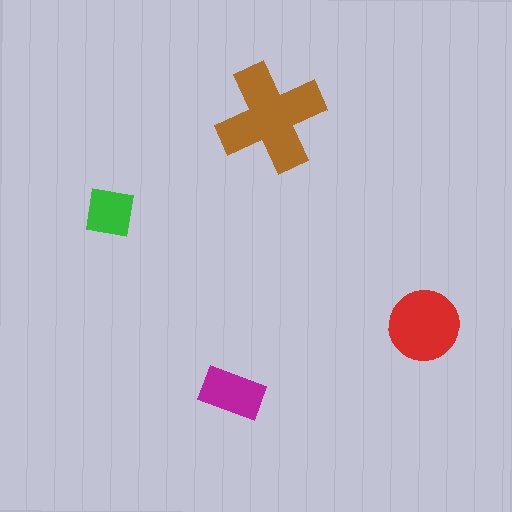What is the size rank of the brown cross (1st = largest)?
1st.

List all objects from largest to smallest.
The brown cross, the red circle, the magenta rectangle, the green square.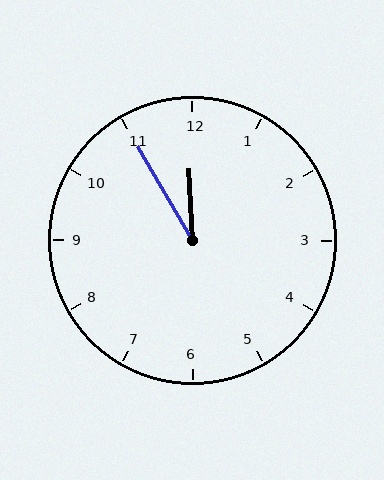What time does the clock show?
11:55.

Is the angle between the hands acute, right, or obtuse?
It is acute.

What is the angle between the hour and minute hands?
Approximately 28 degrees.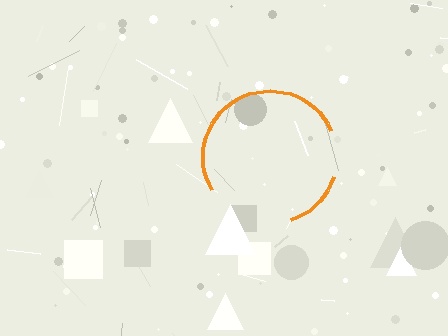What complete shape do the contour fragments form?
The contour fragments form a circle.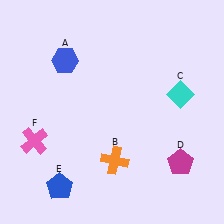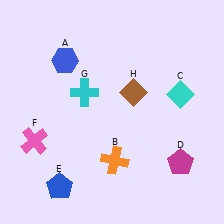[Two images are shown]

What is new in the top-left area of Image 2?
A cyan cross (G) was added in the top-left area of Image 2.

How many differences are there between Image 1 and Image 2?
There are 2 differences between the two images.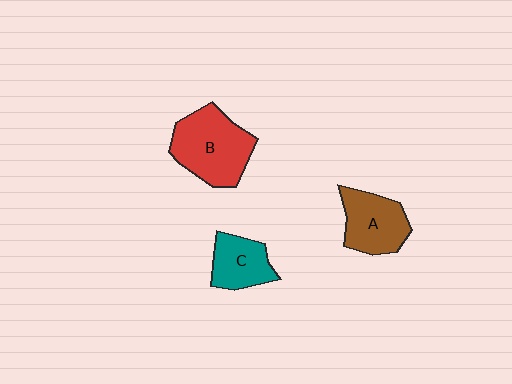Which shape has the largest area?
Shape B (red).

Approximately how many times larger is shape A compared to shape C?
Approximately 1.2 times.